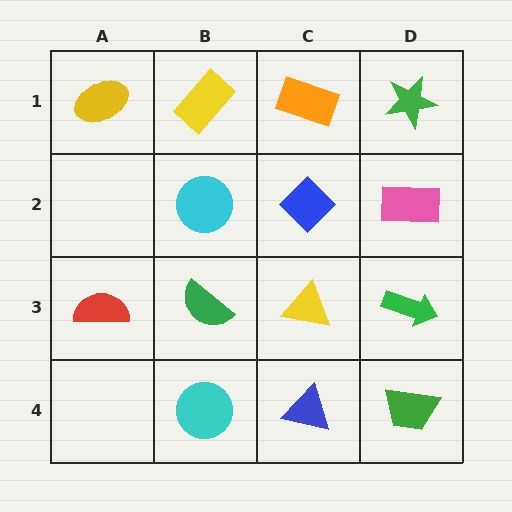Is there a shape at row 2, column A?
No, that cell is empty.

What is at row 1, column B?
A yellow rectangle.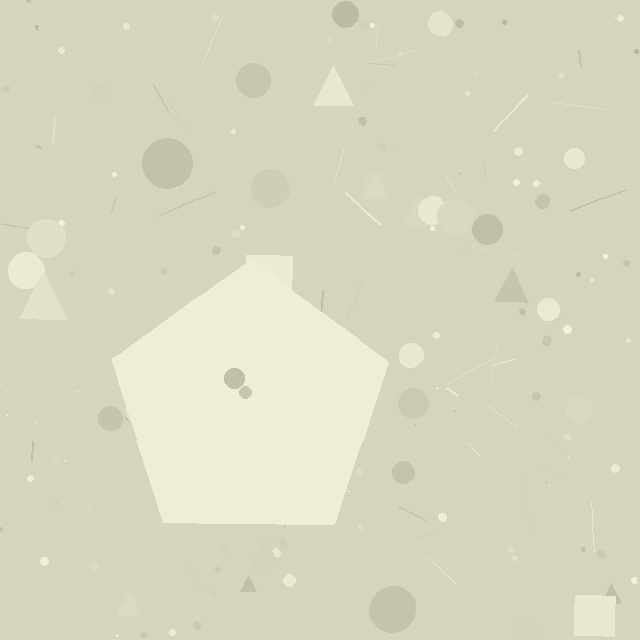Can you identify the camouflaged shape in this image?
The camouflaged shape is a pentagon.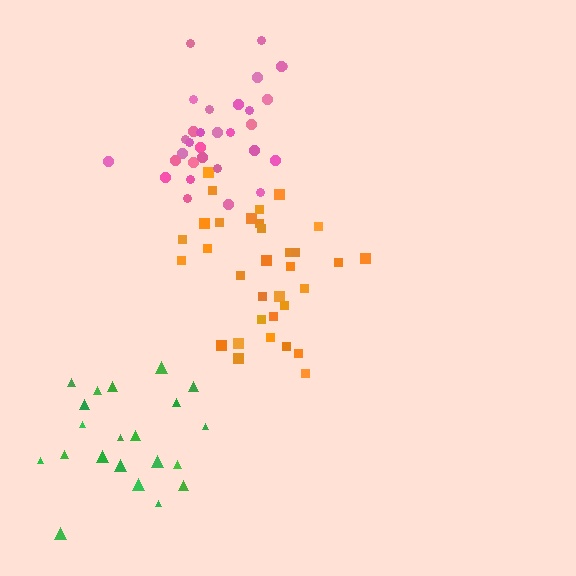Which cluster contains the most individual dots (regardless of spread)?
Orange (33).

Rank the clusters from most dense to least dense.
pink, orange, green.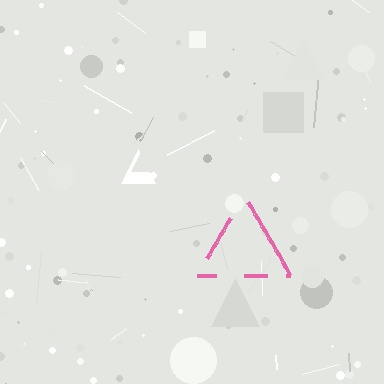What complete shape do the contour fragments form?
The contour fragments form a triangle.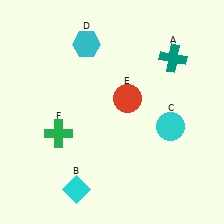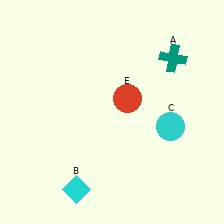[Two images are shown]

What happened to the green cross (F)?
The green cross (F) was removed in Image 2. It was in the bottom-left area of Image 1.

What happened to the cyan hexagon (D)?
The cyan hexagon (D) was removed in Image 2. It was in the top-left area of Image 1.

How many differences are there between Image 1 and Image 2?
There are 2 differences between the two images.